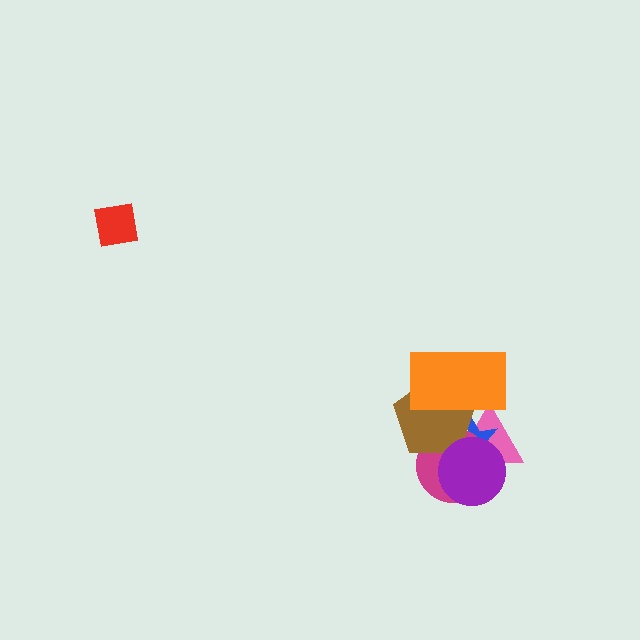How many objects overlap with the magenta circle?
4 objects overlap with the magenta circle.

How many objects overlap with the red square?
0 objects overlap with the red square.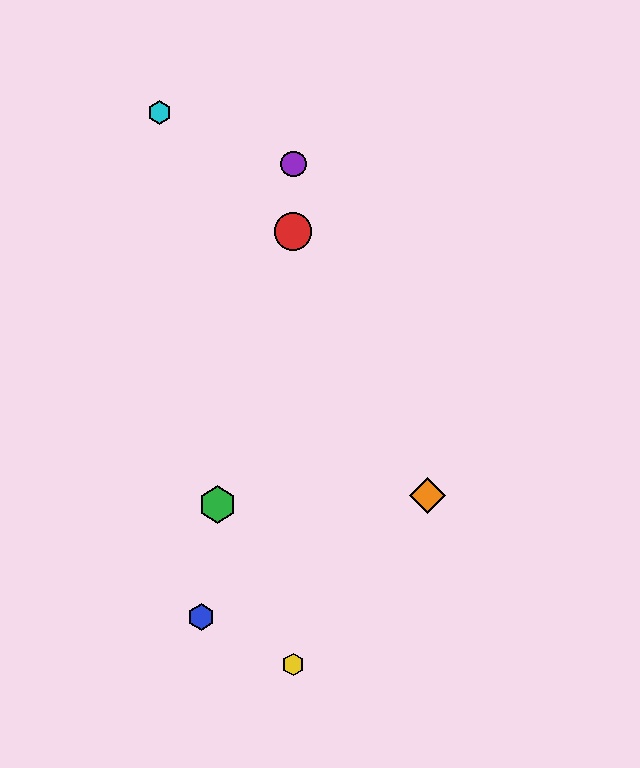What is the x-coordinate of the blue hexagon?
The blue hexagon is at x≈201.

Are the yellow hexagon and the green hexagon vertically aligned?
No, the yellow hexagon is at x≈293 and the green hexagon is at x≈217.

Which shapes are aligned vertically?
The red circle, the yellow hexagon, the purple circle are aligned vertically.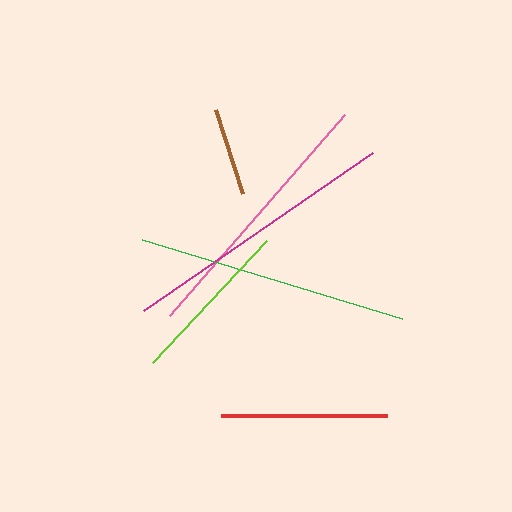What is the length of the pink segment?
The pink segment is approximately 267 pixels long.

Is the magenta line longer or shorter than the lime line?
The magenta line is longer than the lime line.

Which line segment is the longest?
The magenta line is the longest at approximately 278 pixels.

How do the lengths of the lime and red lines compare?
The lime and red lines are approximately the same length.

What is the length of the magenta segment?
The magenta segment is approximately 278 pixels long.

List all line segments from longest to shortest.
From longest to shortest: magenta, green, pink, lime, red, brown.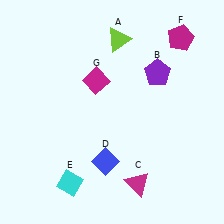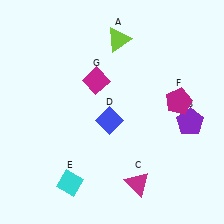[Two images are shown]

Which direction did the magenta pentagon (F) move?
The magenta pentagon (F) moved down.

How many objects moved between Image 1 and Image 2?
3 objects moved between the two images.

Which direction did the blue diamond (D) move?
The blue diamond (D) moved up.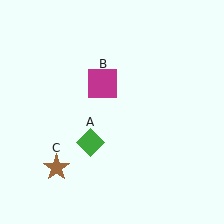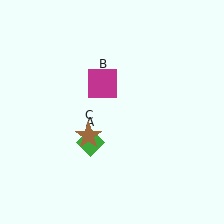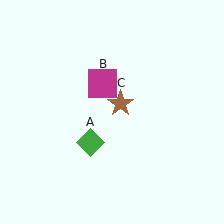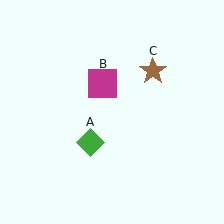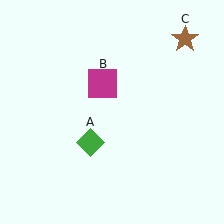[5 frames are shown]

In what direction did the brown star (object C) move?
The brown star (object C) moved up and to the right.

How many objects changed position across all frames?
1 object changed position: brown star (object C).